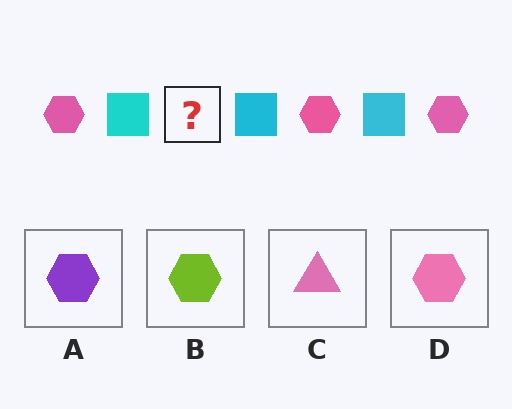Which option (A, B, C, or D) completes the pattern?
D.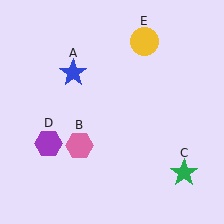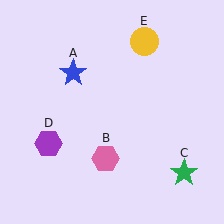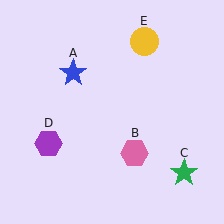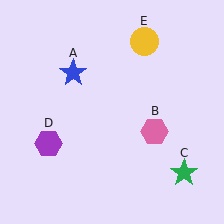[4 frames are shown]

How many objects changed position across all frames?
1 object changed position: pink hexagon (object B).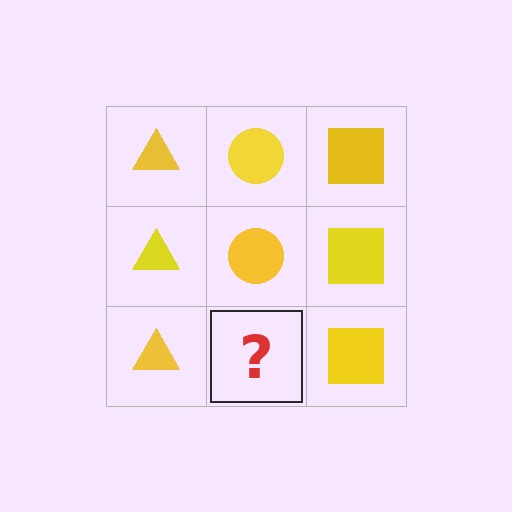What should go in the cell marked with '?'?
The missing cell should contain a yellow circle.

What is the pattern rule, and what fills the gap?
The rule is that each column has a consistent shape. The gap should be filled with a yellow circle.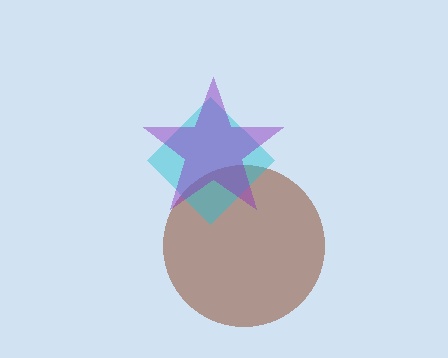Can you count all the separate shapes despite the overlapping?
Yes, there are 3 separate shapes.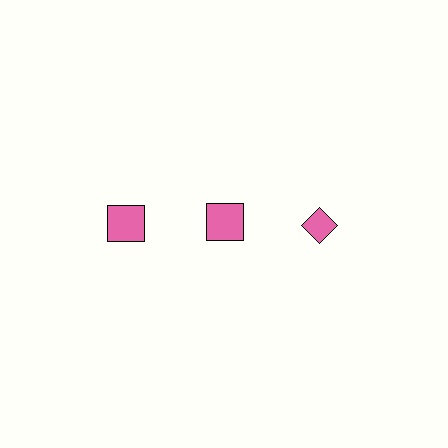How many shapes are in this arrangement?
There are 3 shapes arranged in a grid pattern.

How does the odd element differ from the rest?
It has a different shape: diamond instead of square.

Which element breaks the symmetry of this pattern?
The pink diamond in the top row, center column breaks the symmetry. All other shapes are pink squares.